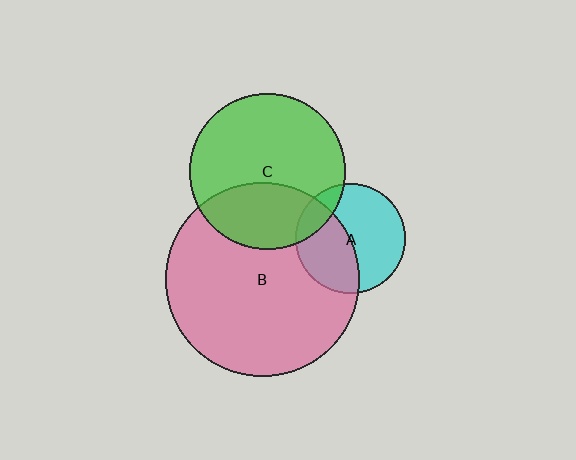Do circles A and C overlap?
Yes.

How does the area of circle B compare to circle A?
Approximately 3.1 times.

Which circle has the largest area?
Circle B (pink).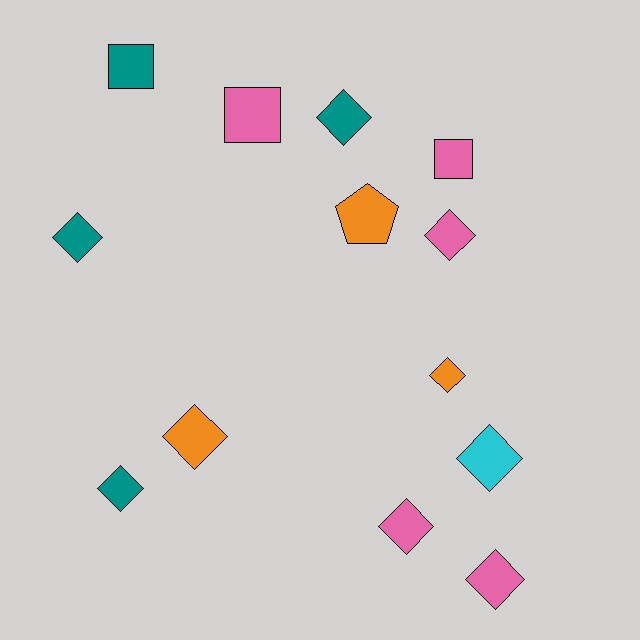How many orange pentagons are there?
There is 1 orange pentagon.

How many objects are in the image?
There are 13 objects.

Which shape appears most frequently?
Diamond, with 9 objects.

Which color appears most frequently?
Pink, with 5 objects.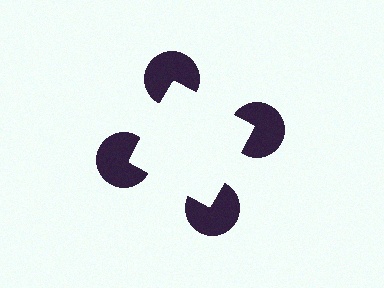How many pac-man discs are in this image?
There are 4 — one at each vertex of the illusory square.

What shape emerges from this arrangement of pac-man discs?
An illusory square — its edges are inferred from the aligned wedge cuts in the pac-man discs, not physically drawn.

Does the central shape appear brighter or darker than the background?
It typically appears slightly brighter than the background, even though no actual brightness change is drawn.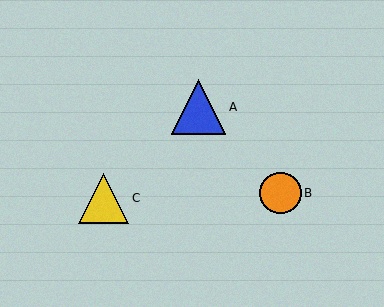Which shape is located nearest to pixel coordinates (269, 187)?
The orange circle (labeled B) at (281, 193) is nearest to that location.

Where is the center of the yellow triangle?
The center of the yellow triangle is at (104, 198).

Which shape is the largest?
The blue triangle (labeled A) is the largest.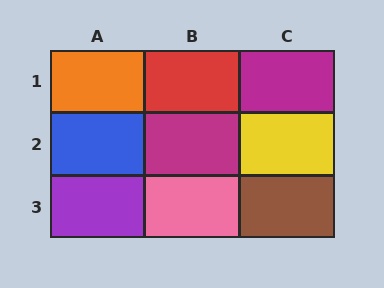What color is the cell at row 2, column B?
Magenta.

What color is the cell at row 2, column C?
Yellow.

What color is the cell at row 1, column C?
Magenta.